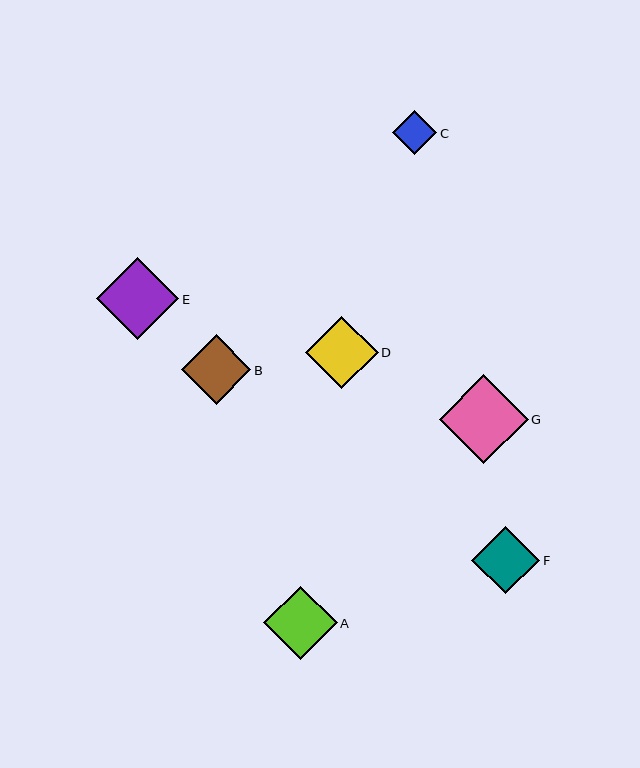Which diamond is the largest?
Diamond G is the largest with a size of approximately 89 pixels.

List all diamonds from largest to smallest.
From largest to smallest: G, E, A, D, B, F, C.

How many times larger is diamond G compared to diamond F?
Diamond G is approximately 1.3 times the size of diamond F.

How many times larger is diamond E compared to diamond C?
Diamond E is approximately 1.9 times the size of diamond C.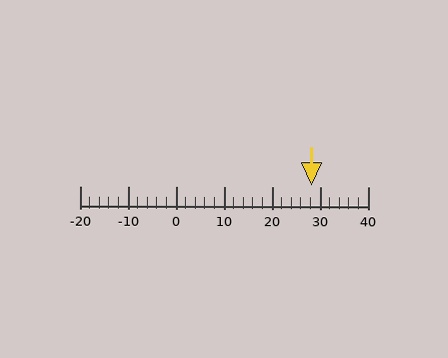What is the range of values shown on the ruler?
The ruler shows values from -20 to 40.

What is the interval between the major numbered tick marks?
The major tick marks are spaced 10 units apart.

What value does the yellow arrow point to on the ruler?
The yellow arrow points to approximately 28.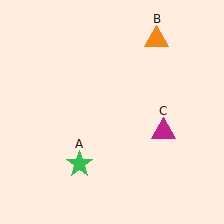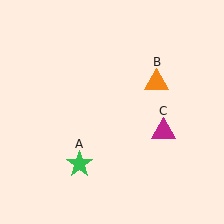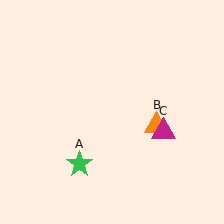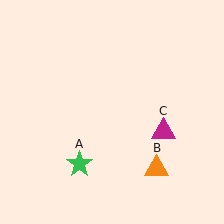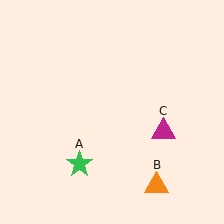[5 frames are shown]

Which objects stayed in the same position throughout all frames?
Green star (object A) and magenta triangle (object C) remained stationary.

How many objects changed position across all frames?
1 object changed position: orange triangle (object B).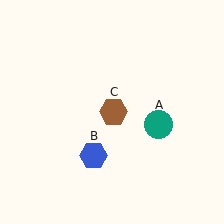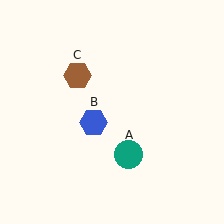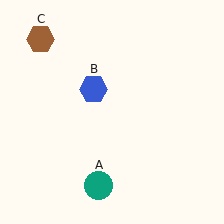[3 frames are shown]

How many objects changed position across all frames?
3 objects changed position: teal circle (object A), blue hexagon (object B), brown hexagon (object C).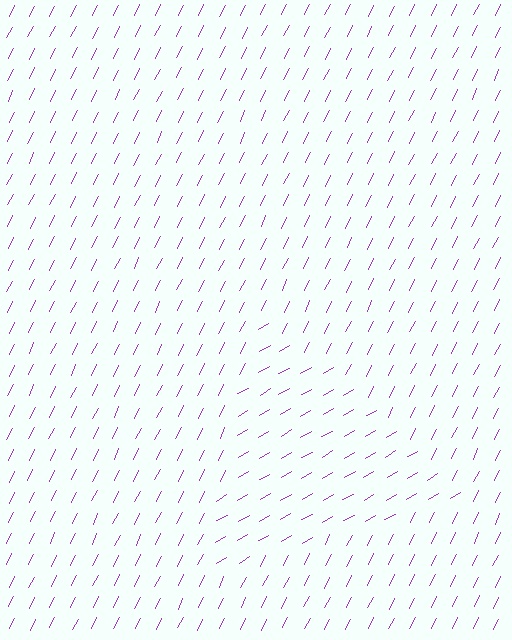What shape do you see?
I see a triangle.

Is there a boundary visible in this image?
Yes, there is a texture boundary formed by a change in line orientation.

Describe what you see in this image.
The image is filled with small purple line segments. A triangle region in the image has lines oriented differently from the surrounding lines, creating a visible texture boundary.